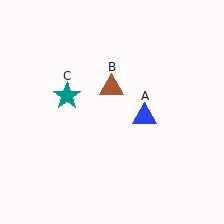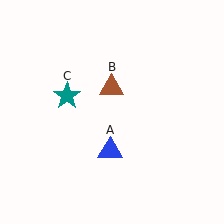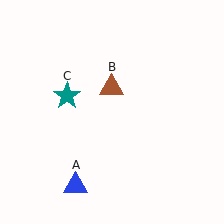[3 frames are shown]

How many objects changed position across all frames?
1 object changed position: blue triangle (object A).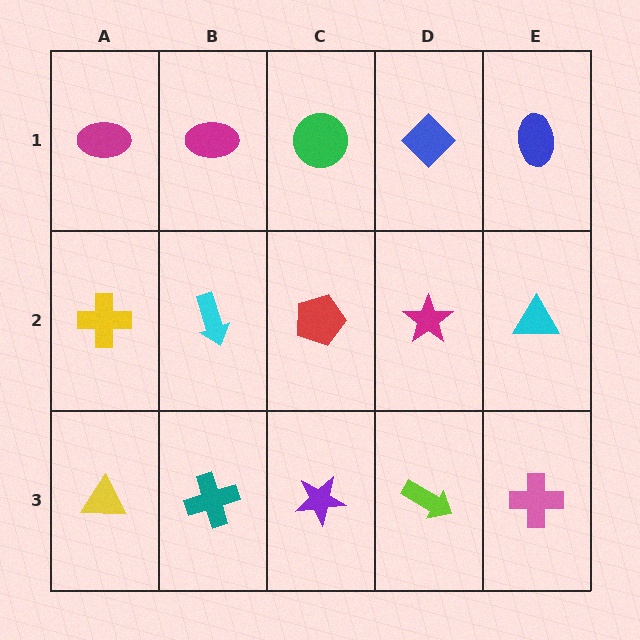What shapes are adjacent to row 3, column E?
A cyan triangle (row 2, column E), a lime arrow (row 3, column D).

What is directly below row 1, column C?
A red pentagon.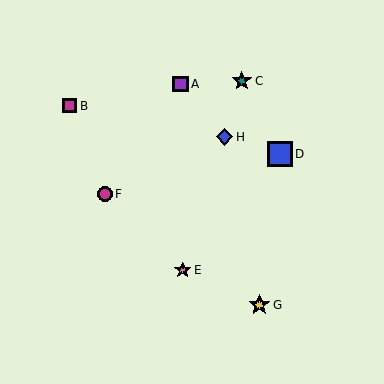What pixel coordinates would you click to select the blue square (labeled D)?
Click at (280, 154) to select the blue square D.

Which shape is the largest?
The blue square (labeled D) is the largest.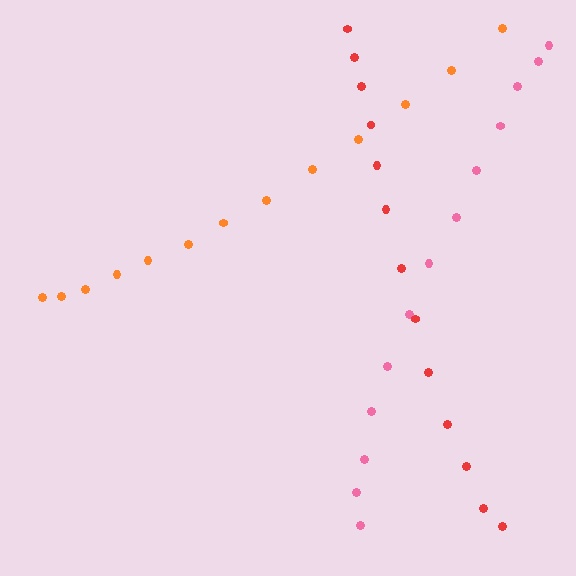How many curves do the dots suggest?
There are 3 distinct paths.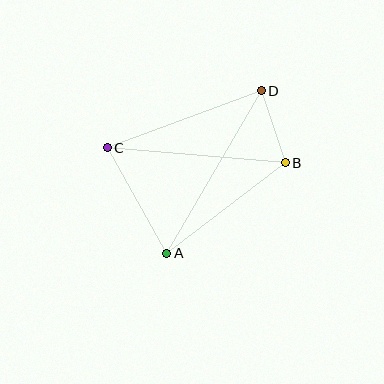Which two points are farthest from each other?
Points A and D are farthest from each other.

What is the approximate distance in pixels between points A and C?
The distance between A and C is approximately 121 pixels.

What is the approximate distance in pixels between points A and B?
The distance between A and B is approximately 149 pixels.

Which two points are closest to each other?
Points B and D are closest to each other.